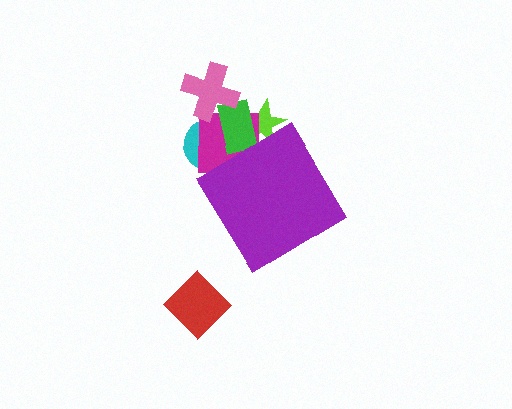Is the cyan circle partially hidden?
Yes, the cyan circle is partially hidden behind the purple diamond.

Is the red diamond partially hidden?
No, the red diamond is fully visible.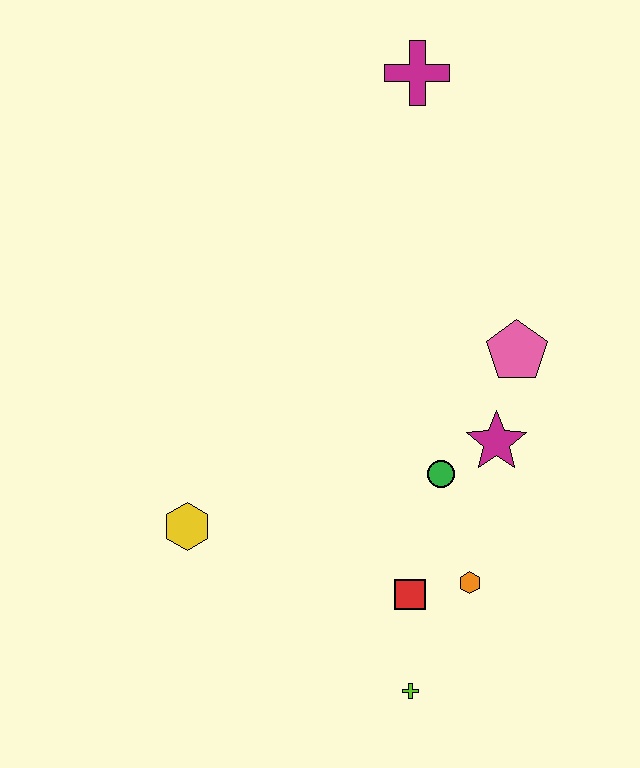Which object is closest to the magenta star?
The green circle is closest to the magenta star.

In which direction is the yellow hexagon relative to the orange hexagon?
The yellow hexagon is to the left of the orange hexagon.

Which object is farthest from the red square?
The magenta cross is farthest from the red square.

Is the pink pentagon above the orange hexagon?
Yes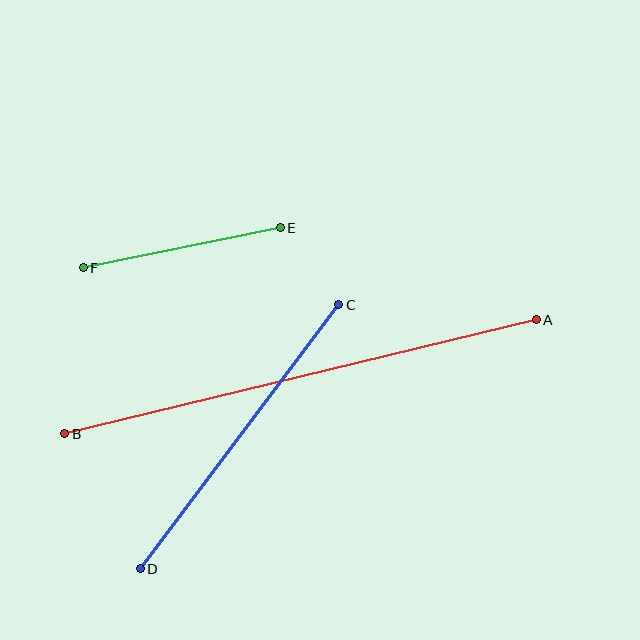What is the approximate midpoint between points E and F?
The midpoint is at approximately (182, 248) pixels.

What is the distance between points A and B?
The distance is approximately 485 pixels.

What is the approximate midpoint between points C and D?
The midpoint is at approximately (239, 437) pixels.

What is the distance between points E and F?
The distance is approximately 201 pixels.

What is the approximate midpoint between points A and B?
The midpoint is at approximately (301, 377) pixels.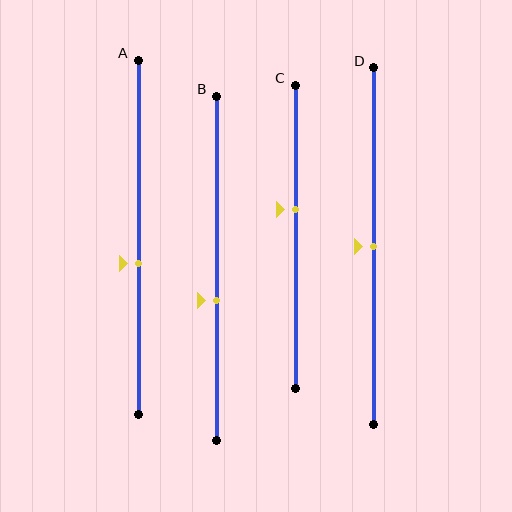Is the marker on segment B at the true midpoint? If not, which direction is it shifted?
No, the marker on segment B is shifted downward by about 9% of the segment length.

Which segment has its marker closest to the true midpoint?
Segment D has its marker closest to the true midpoint.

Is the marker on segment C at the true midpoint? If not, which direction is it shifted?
No, the marker on segment C is shifted upward by about 9% of the segment length.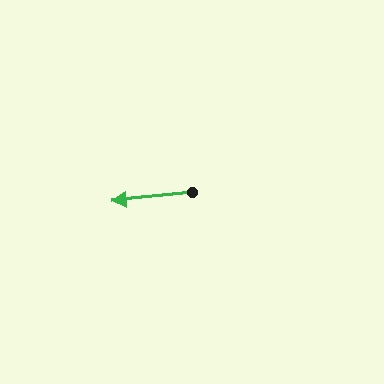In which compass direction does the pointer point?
West.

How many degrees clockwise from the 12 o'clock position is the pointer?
Approximately 264 degrees.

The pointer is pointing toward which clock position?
Roughly 9 o'clock.